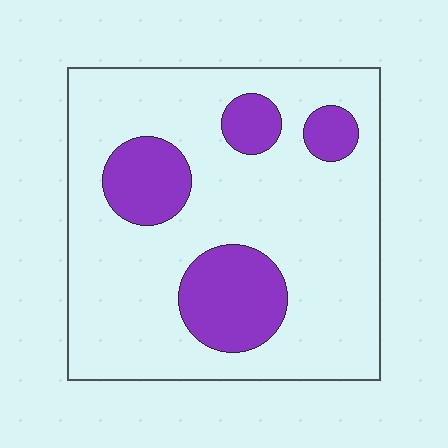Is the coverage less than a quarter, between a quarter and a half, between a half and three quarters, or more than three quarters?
Less than a quarter.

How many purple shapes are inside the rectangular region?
4.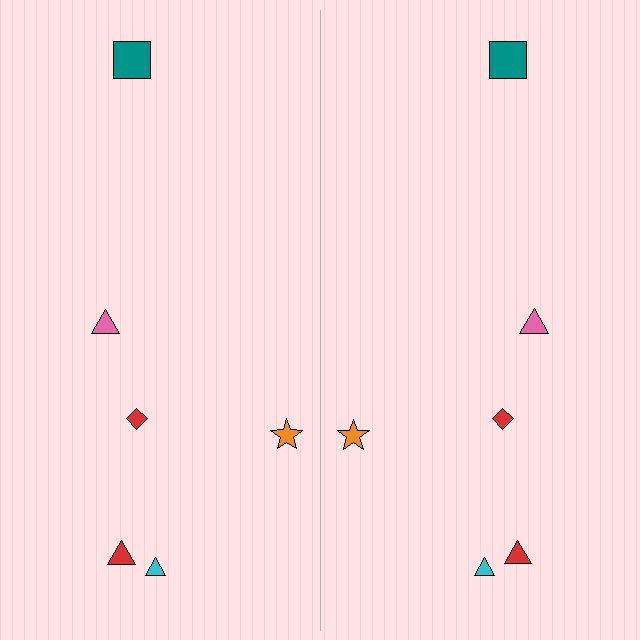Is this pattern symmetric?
Yes, this pattern has bilateral (reflection) symmetry.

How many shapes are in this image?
There are 12 shapes in this image.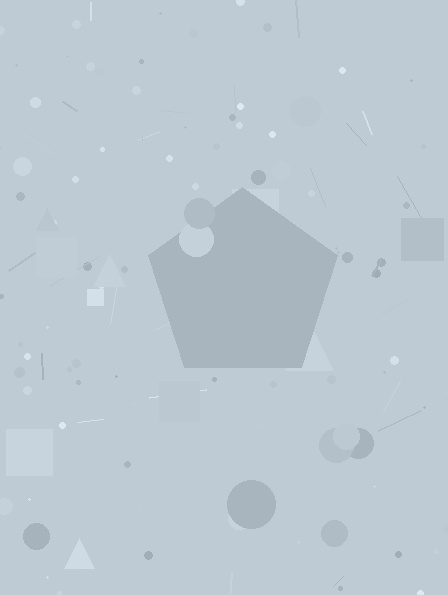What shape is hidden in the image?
A pentagon is hidden in the image.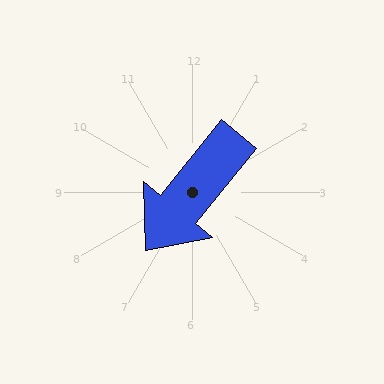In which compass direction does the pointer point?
Southwest.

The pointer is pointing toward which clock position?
Roughly 7 o'clock.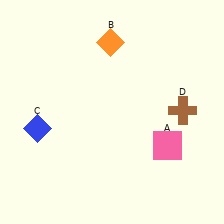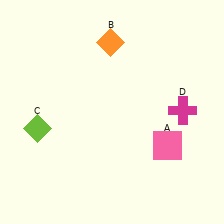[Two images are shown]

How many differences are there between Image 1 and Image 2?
There are 2 differences between the two images.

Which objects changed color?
C changed from blue to lime. D changed from brown to magenta.